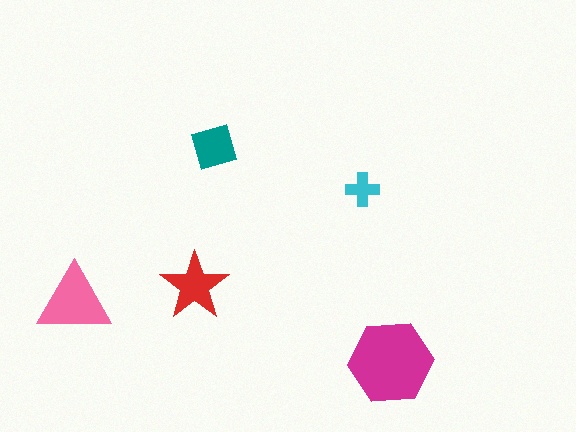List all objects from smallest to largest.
The cyan cross, the teal diamond, the red star, the pink triangle, the magenta hexagon.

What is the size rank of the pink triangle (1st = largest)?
2nd.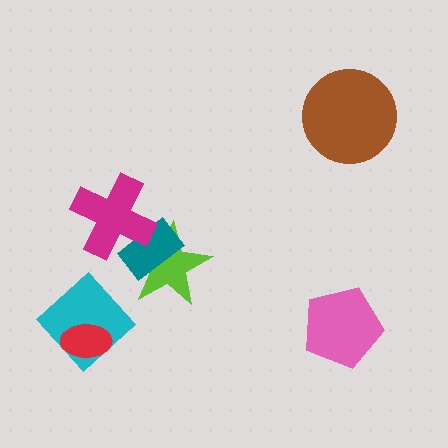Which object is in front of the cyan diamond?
The red ellipse is in front of the cyan diamond.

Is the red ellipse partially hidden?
No, no other shape covers it.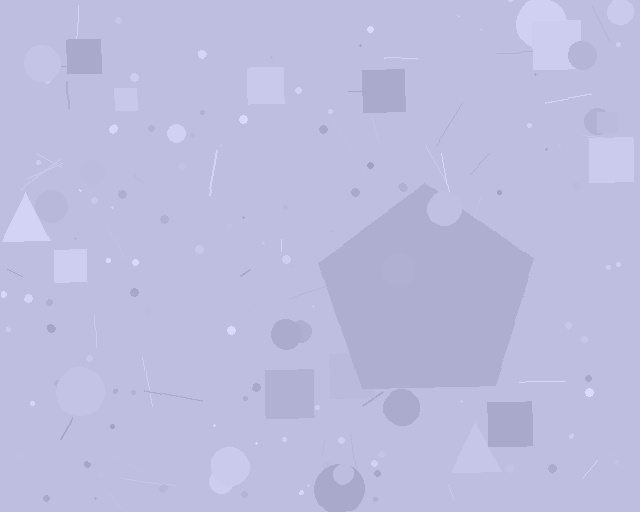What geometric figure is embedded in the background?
A pentagon is embedded in the background.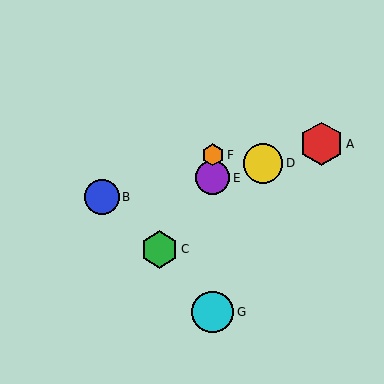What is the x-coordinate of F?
Object F is at x≈213.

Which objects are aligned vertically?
Objects E, F, G are aligned vertically.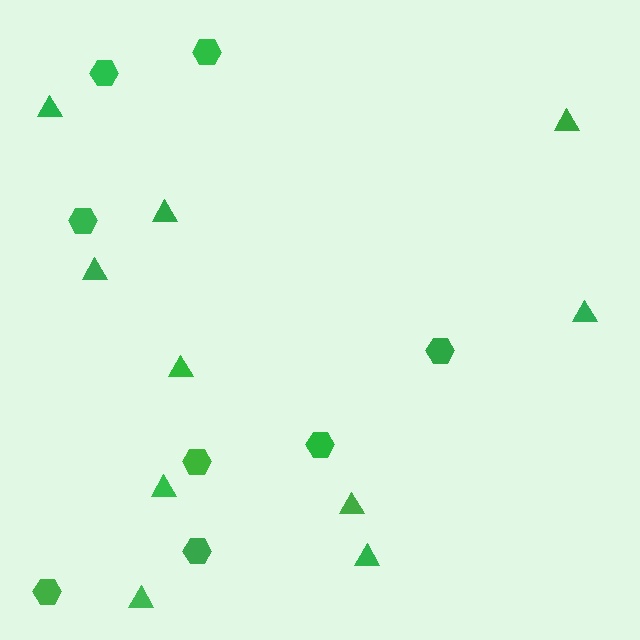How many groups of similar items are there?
There are 2 groups: one group of triangles (10) and one group of hexagons (8).